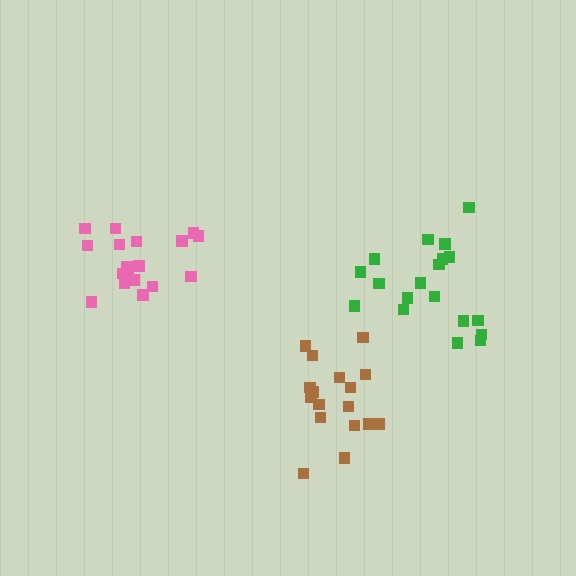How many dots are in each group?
Group 1: 18 dots, Group 2: 19 dots, Group 3: 17 dots (54 total).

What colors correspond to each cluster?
The clusters are colored: pink, green, brown.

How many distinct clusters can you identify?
There are 3 distinct clusters.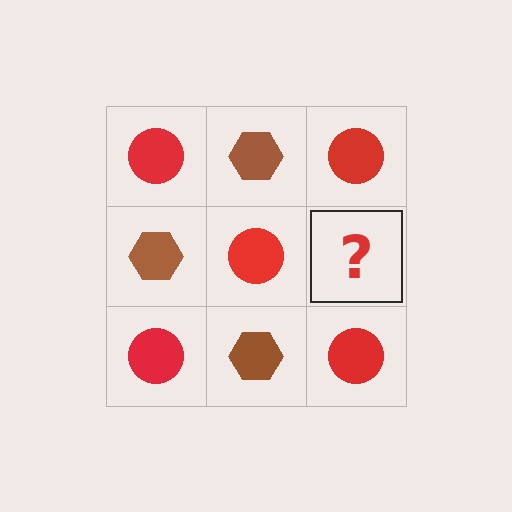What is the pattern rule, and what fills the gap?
The rule is that it alternates red circle and brown hexagon in a checkerboard pattern. The gap should be filled with a brown hexagon.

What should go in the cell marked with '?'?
The missing cell should contain a brown hexagon.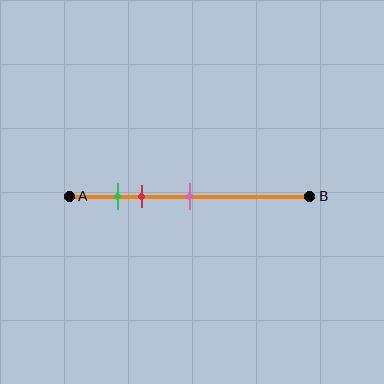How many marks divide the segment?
There are 3 marks dividing the segment.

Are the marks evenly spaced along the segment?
No, the marks are not evenly spaced.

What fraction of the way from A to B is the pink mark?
The pink mark is approximately 50% (0.5) of the way from A to B.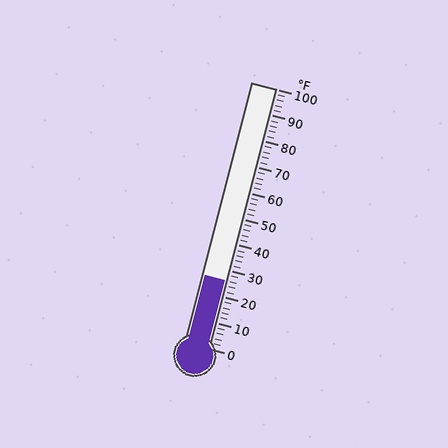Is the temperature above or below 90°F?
The temperature is below 90°F.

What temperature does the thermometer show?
The thermometer shows approximately 26°F.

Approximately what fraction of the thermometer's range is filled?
The thermometer is filled to approximately 25% of its range.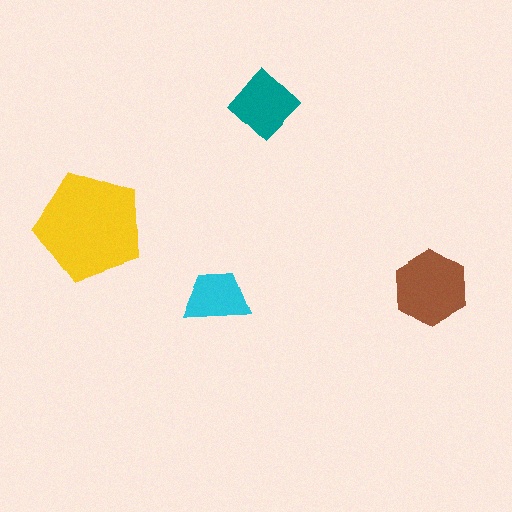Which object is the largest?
The yellow pentagon.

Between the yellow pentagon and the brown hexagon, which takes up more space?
The yellow pentagon.